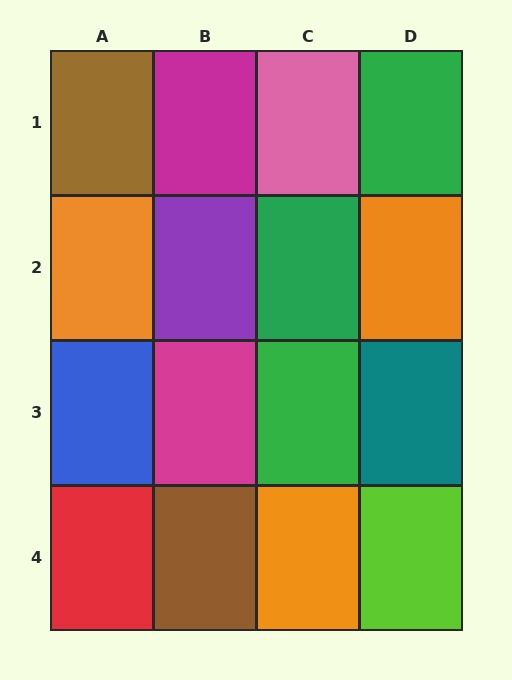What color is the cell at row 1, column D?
Green.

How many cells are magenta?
2 cells are magenta.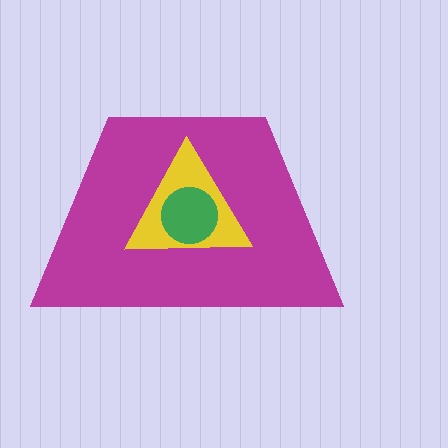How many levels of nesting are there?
3.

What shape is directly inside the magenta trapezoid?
The yellow triangle.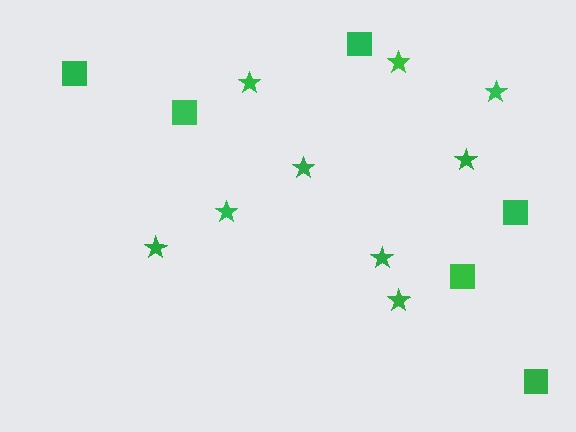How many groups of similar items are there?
There are 2 groups: one group of stars (9) and one group of squares (6).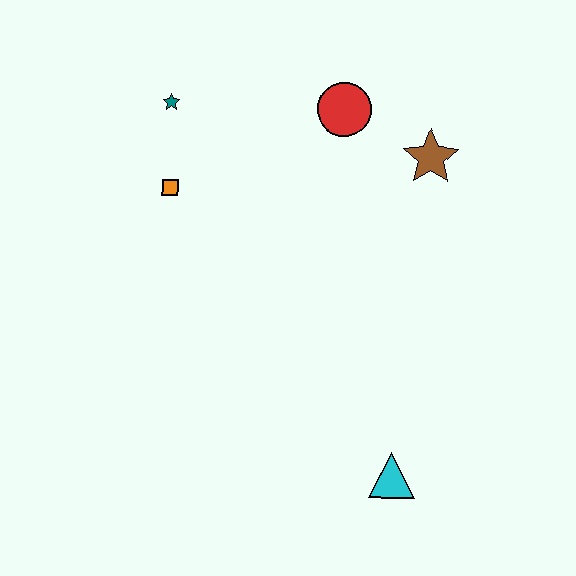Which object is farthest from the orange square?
The cyan triangle is farthest from the orange square.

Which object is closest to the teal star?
The orange square is closest to the teal star.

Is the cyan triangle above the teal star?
No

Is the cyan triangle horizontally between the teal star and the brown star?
Yes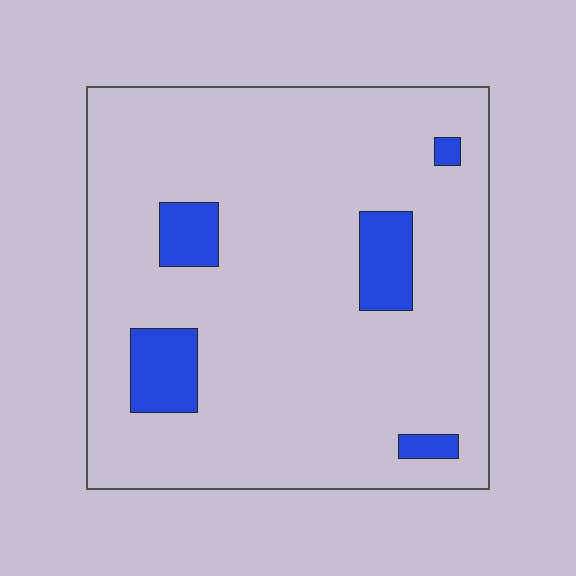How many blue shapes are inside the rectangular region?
5.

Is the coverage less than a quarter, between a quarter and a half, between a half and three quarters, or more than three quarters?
Less than a quarter.